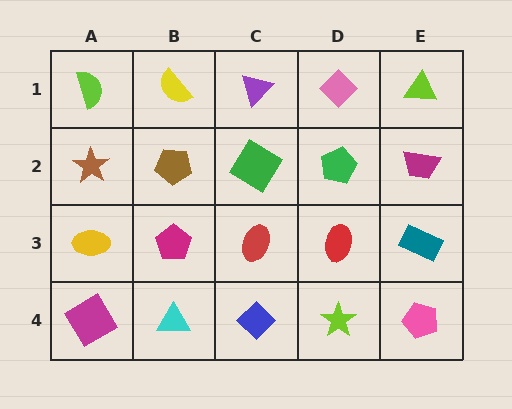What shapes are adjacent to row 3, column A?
A brown star (row 2, column A), a magenta diamond (row 4, column A), a magenta pentagon (row 3, column B).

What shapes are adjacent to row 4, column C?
A red ellipse (row 3, column C), a cyan triangle (row 4, column B), a lime star (row 4, column D).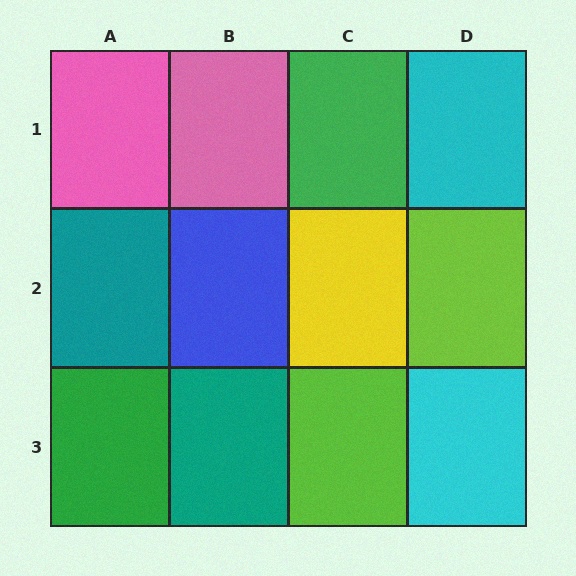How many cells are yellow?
1 cell is yellow.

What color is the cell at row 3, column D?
Cyan.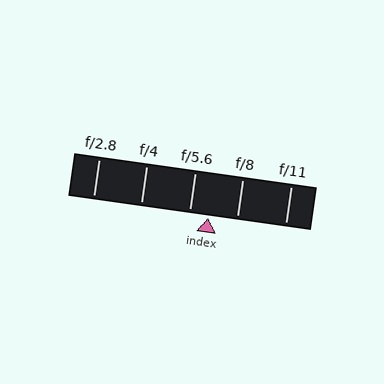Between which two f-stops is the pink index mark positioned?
The index mark is between f/5.6 and f/8.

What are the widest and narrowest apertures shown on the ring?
The widest aperture shown is f/2.8 and the narrowest is f/11.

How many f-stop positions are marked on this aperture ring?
There are 5 f-stop positions marked.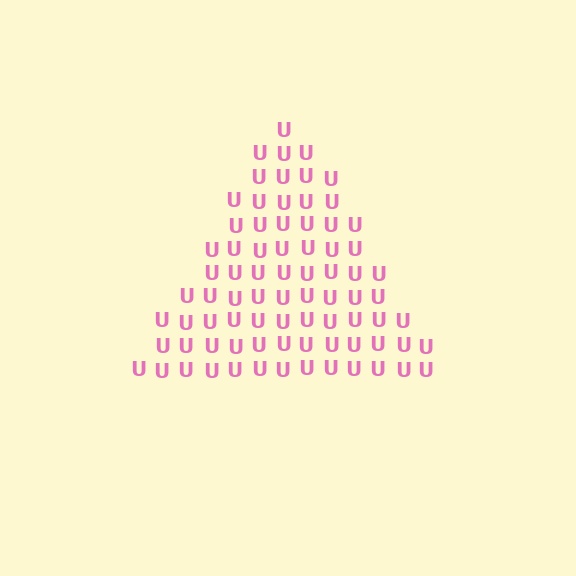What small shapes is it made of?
It is made of small letter U's.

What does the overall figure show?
The overall figure shows a triangle.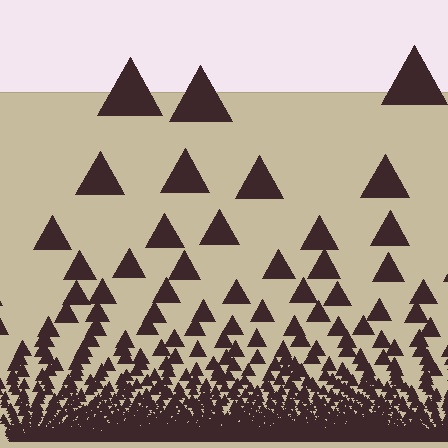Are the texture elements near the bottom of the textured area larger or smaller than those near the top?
Smaller. The gradient is inverted — elements near the bottom are smaller and denser.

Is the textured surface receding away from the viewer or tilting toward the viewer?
The surface appears to tilt toward the viewer. Texture elements get larger and sparser toward the top.